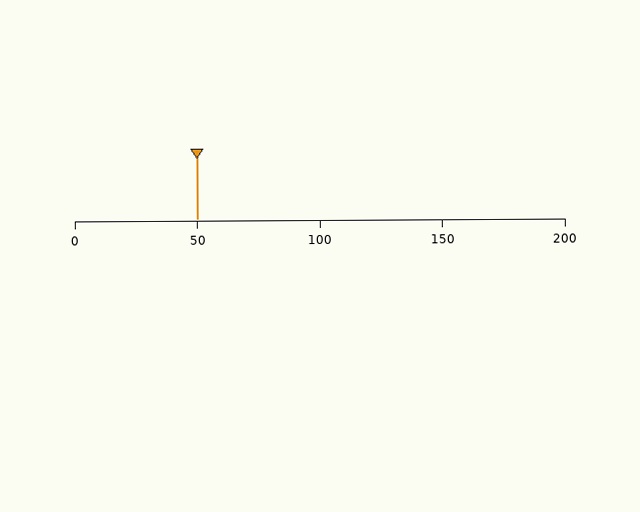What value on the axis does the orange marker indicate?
The marker indicates approximately 50.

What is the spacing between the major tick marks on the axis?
The major ticks are spaced 50 apart.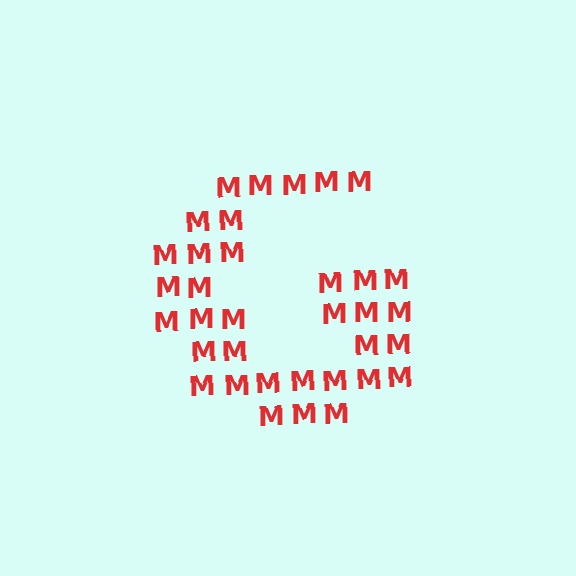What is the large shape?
The large shape is the letter G.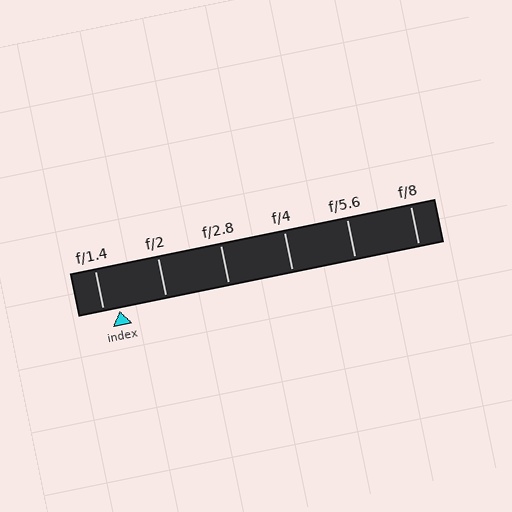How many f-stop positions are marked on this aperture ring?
There are 6 f-stop positions marked.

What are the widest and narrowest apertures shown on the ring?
The widest aperture shown is f/1.4 and the narrowest is f/8.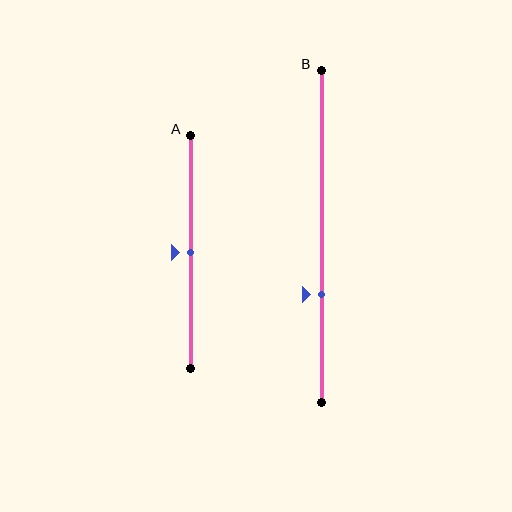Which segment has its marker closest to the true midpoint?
Segment A has its marker closest to the true midpoint.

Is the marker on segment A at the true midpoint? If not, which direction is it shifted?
Yes, the marker on segment A is at the true midpoint.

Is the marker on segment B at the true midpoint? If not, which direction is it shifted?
No, the marker on segment B is shifted downward by about 17% of the segment length.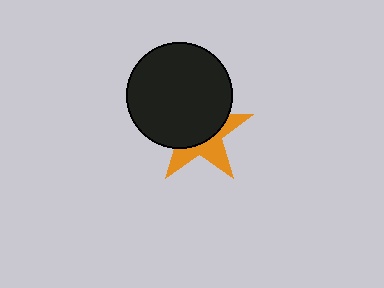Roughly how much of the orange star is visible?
A small part of it is visible (roughly 40%).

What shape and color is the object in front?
The object in front is a black circle.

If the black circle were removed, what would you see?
You would see the complete orange star.